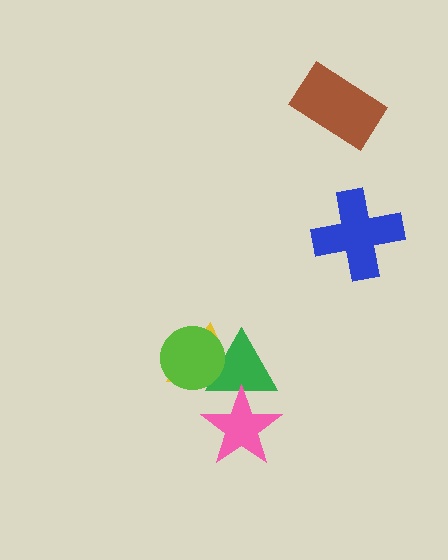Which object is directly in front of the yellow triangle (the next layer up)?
The green triangle is directly in front of the yellow triangle.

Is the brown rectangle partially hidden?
No, no other shape covers it.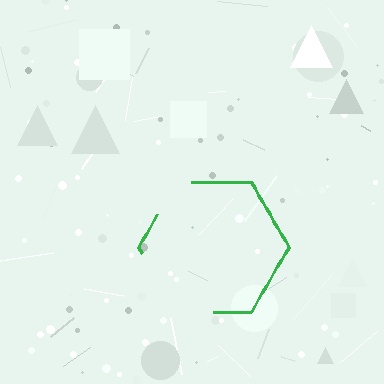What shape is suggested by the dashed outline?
The dashed outline suggests a hexagon.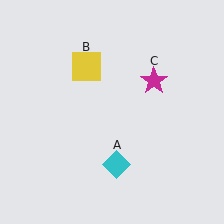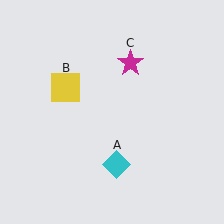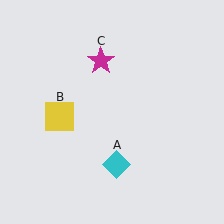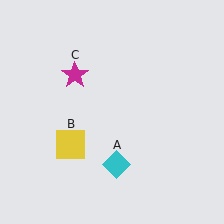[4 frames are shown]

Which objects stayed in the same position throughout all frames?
Cyan diamond (object A) remained stationary.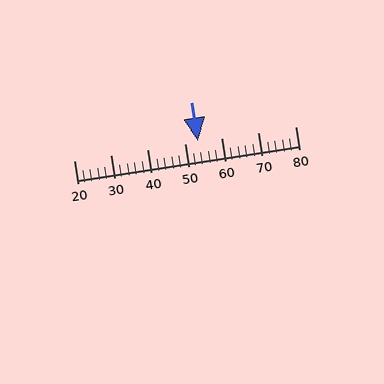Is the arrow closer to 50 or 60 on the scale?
The arrow is closer to 50.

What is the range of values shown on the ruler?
The ruler shows values from 20 to 80.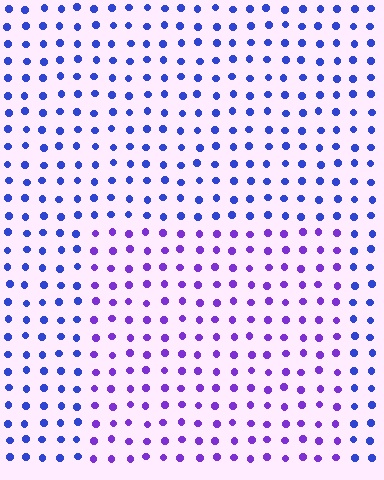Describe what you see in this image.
The image is filled with small blue elements in a uniform arrangement. A rectangle-shaped region is visible where the elements are tinted to a slightly different hue, forming a subtle color boundary.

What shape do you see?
I see a rectangle.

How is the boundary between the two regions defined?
The boundary is defined purely by a slight shift in hue (about 37 degrees). Spacing, size, and orientation are identical on both sides.